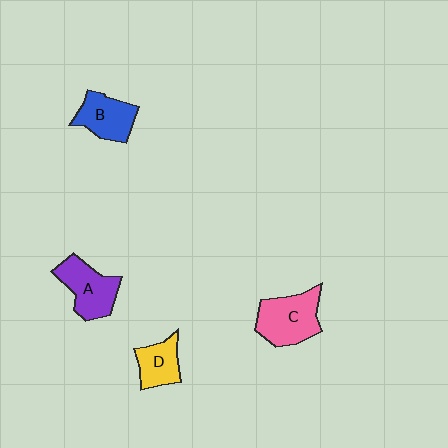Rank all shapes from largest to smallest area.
From largest to smallest: C (pink), A (purple), B (blue), D (yellow).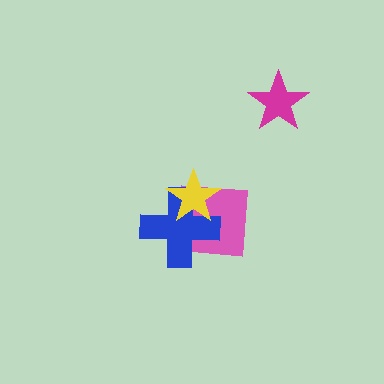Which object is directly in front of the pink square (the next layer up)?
The blue cross is directly in front of the pink square.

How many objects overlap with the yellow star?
2 objects overlap with the yellow star.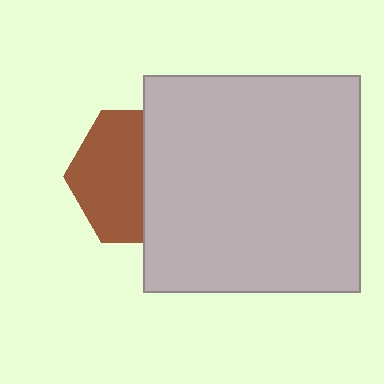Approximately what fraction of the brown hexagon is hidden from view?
Roughly 47% of the brown hexagon is hidden behind the light gray square.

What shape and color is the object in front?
The object in front is a light gray square.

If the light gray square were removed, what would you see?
You would see the complete brown hexagon.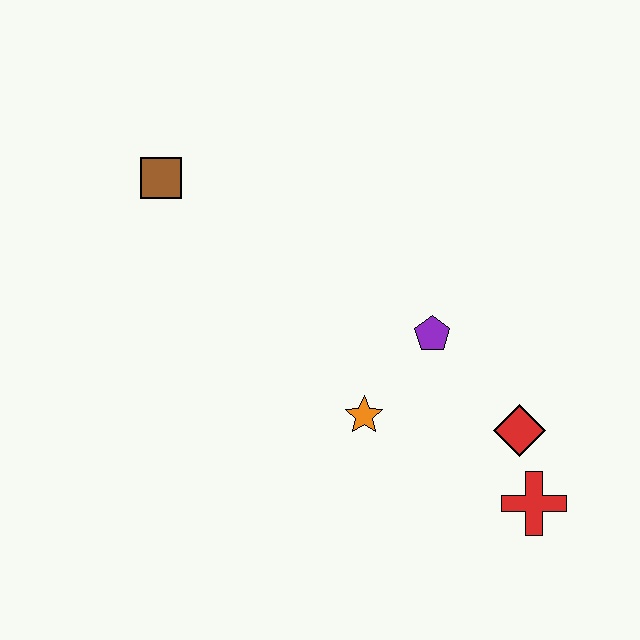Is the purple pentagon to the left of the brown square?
No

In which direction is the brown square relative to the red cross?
The brown square is to the left of the red cross.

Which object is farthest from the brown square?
The red cross is farthest from the brown square.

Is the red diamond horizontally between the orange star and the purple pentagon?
No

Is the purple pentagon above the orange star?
Yes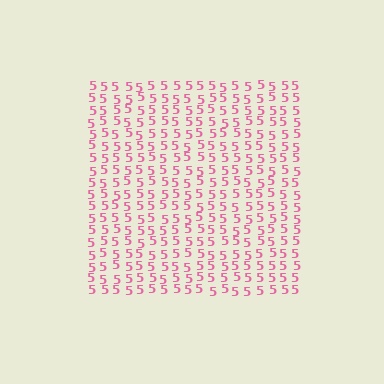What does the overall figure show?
The overall figure shows a square.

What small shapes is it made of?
It is made of small digit 5's.